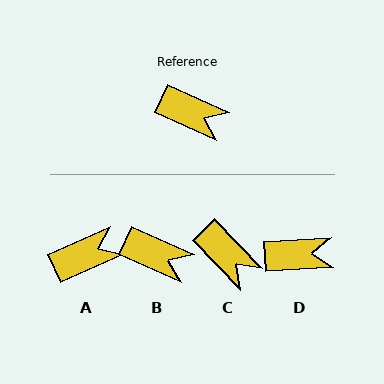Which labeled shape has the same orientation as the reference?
B.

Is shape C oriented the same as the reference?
No, it is off by about 21 degrees.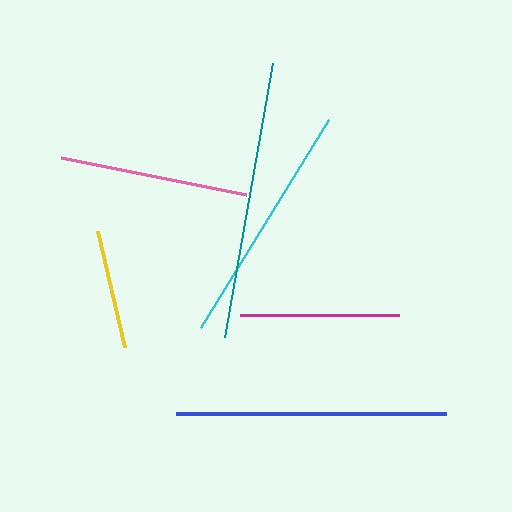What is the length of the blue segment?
The blue segment is approximately 270 pixels long.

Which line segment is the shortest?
The yellow line is the shortest at approximately 119 pixels.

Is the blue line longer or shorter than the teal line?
The teal line is longer than the blue line.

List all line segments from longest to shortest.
From longest to shortest: teal, blue, cyan, pink, magenta, yellow.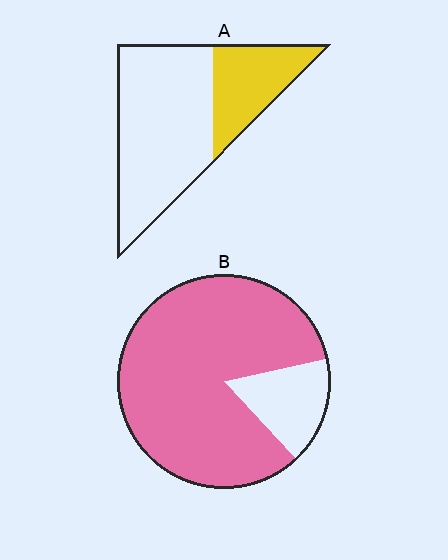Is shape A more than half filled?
No.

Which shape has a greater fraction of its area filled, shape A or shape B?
Shape B.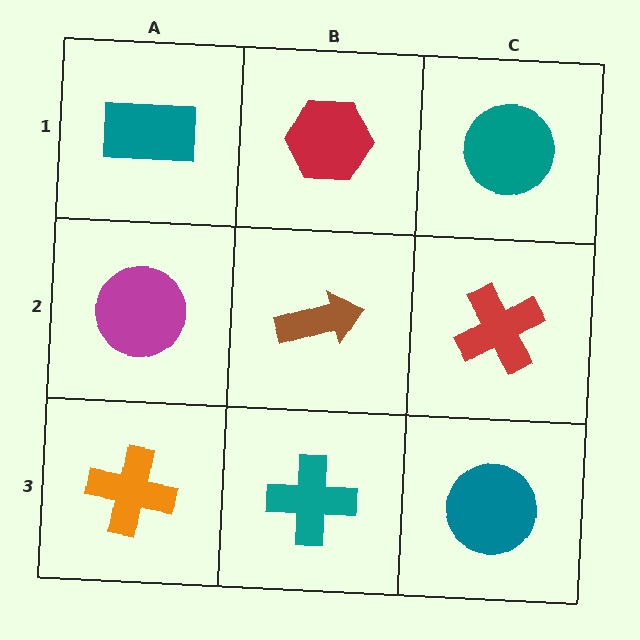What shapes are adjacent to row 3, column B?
A brown arrow (row 2, column B), an orange cross (row 3, column A), a teal circle (row 3, column C).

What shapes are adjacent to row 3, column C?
A red cross (row 2, column C), a teal cross (row 3, column B).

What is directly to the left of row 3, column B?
An orange cross.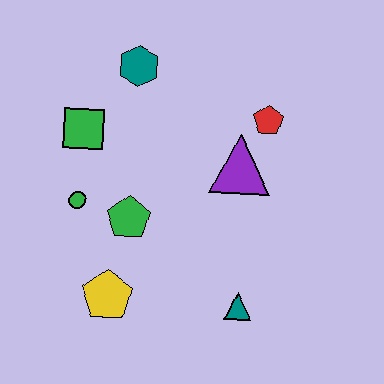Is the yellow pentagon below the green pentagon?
Yes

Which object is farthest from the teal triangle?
The teal hexagon is farthest from the teal triangle.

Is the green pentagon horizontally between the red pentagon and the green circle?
Yes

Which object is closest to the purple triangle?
The red pentagon is closest to the purple triangle.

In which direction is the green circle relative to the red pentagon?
The green circle is to the left of the red pentagon.